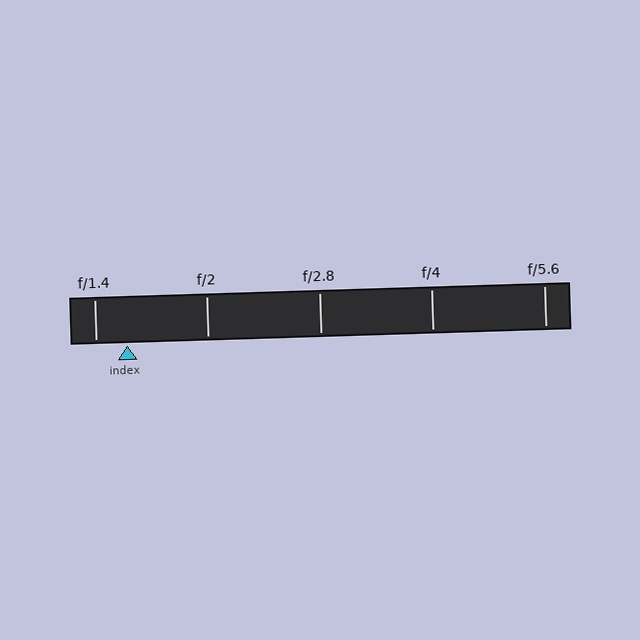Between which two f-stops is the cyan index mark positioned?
The index mark is between f/1.4 and f/2.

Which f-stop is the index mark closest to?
The index mark is closest to f/1.4.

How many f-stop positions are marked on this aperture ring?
There are 5 f-stop positions marked.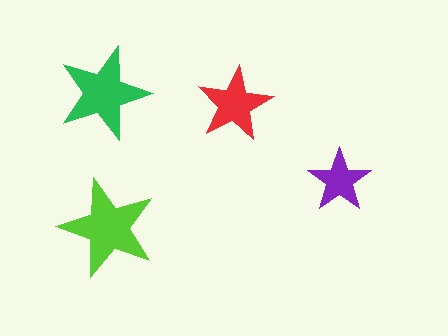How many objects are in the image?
There are 4 objects in the image.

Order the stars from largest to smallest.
the lime one, the green one, the red one, the purple one.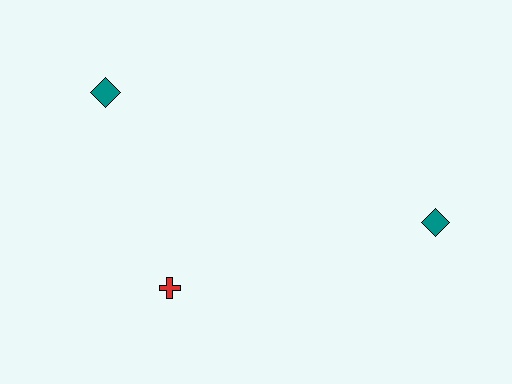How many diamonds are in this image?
There are 2 diamonds.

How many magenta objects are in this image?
There are no magenta objects.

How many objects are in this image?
There are 3 objects.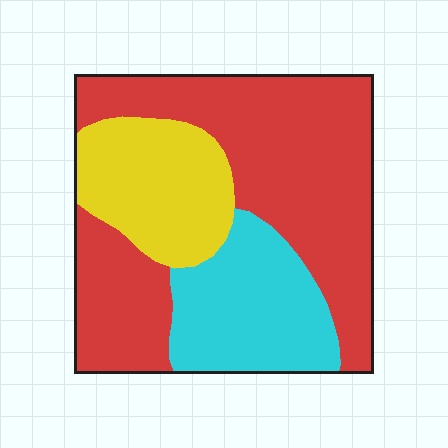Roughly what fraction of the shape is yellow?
Yellow takes up about one fifth (1/5) of the shape.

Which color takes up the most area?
Red, at roughly 55%.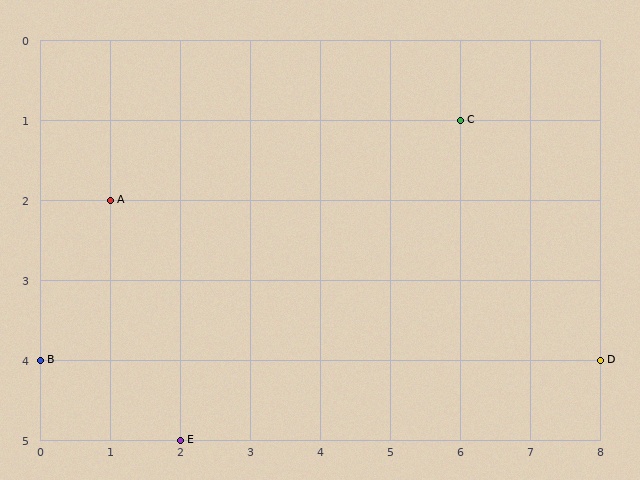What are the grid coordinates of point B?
Point B is at grid coordinates (0, 4).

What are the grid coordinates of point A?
Point A is at grid coordinates (1, 2).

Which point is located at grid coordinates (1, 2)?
Point A is at (1, 2).